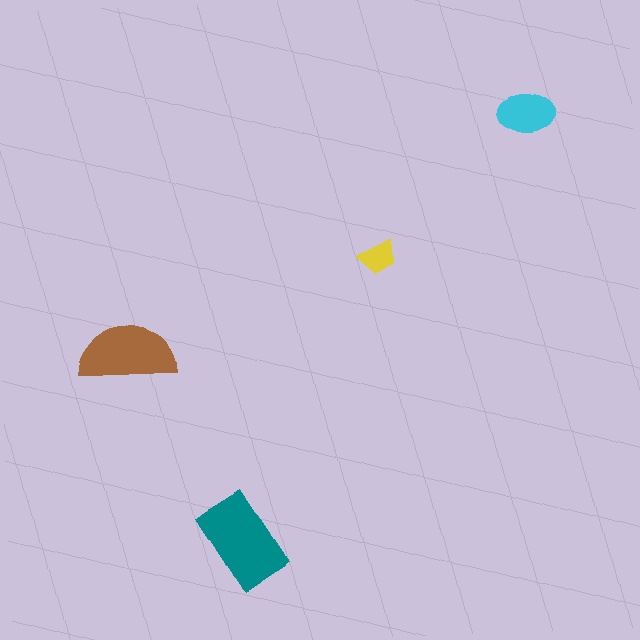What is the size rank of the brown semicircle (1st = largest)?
2nd.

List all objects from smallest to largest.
The yellow trapezoid, the cyan ellipse, the brown semicircle, the teal rectangle.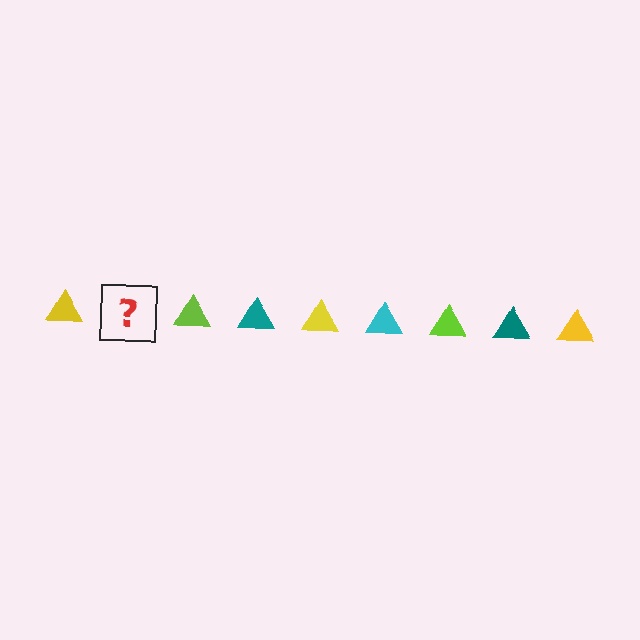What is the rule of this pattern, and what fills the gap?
The rule is that the pattern cycles through yellow, cyan, lime, teal triangles. The gap should be filled with a cyan triangle.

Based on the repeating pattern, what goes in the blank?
The blank should be a cyan triangle.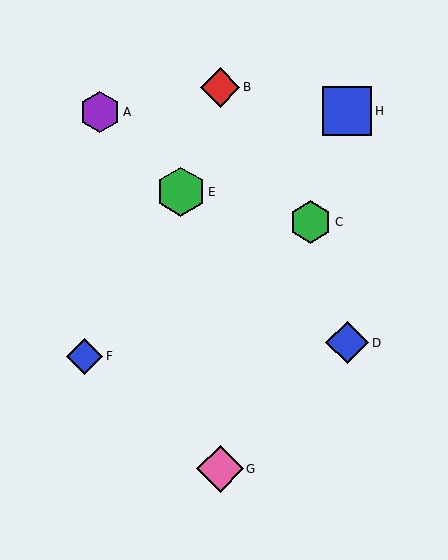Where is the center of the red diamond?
The center of the red diamond is at (220, 87).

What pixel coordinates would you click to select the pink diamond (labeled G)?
Click at (220, 469) to select the pink diamond G.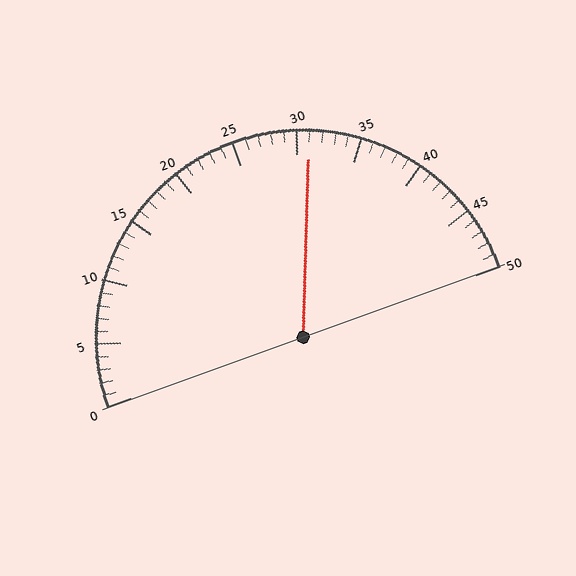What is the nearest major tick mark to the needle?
The nearest major tick mark is 30.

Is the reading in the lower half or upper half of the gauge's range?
The reading is in the upper half of the range (0 to 50).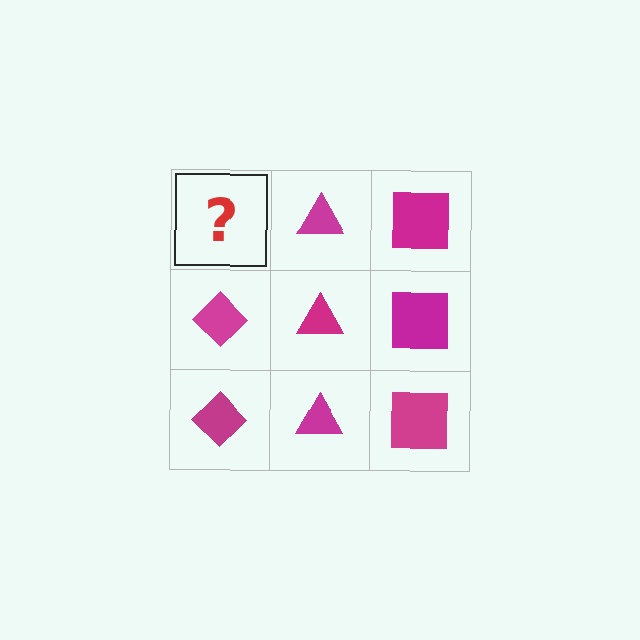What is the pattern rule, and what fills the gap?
The rule is that each column has a consistent shape. The gap should be filled with a magenta diamond.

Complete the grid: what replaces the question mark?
The question mark should be replaced with a magenta diamond.